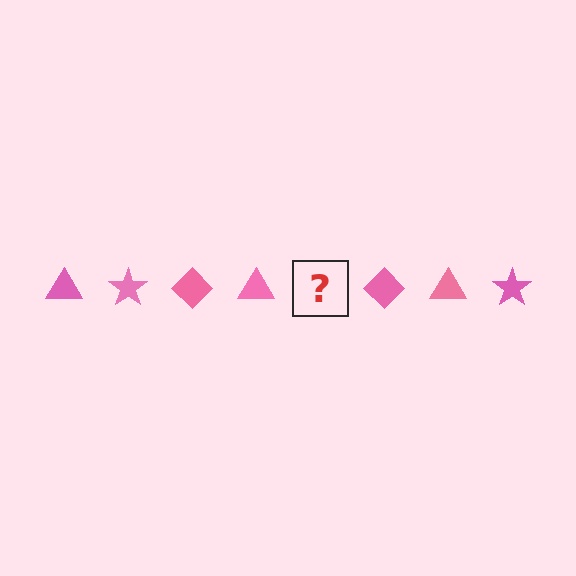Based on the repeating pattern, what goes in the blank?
The blank should be a pink star.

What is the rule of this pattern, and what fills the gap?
The rule is that the pattern cycles through triangle, star, diamond shapes in pink. The gap should be filled with a pink star.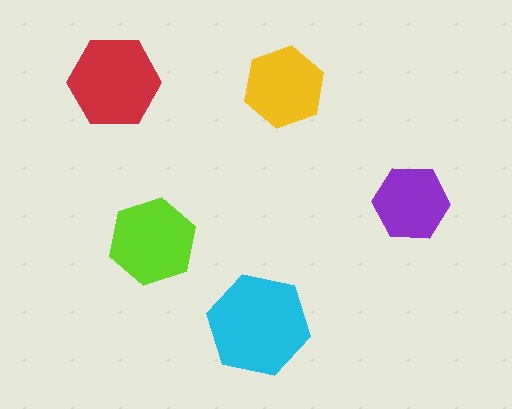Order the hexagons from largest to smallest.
the cyan one, the red one, the lime one, the yellow one, the purple one.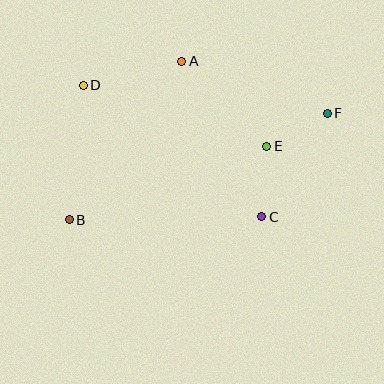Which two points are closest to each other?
Points E and F are closest to each other.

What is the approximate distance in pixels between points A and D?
The distance between A and D is approximately 101 pixels.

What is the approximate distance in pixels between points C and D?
The distance between C and D is approximately 221 pixels.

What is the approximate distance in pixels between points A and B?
The distance between A and B is approximately 194 pixels.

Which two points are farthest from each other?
Points B and F are farthest from each other.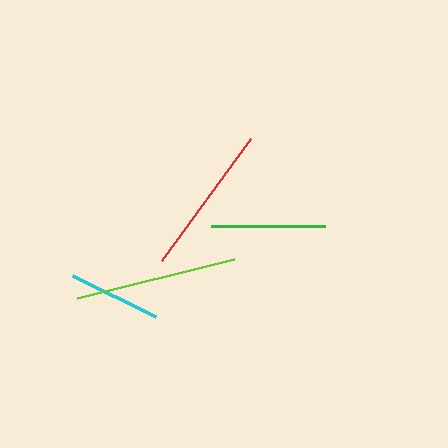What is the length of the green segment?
The green segment is approximately 114 pixels long.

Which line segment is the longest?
The lime line is the longest at approximately 162 pixels.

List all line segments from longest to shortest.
From longest to shortest: lime, red, green, cyan.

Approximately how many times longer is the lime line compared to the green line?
The lime line is approximately 1.4 times the length of the green line.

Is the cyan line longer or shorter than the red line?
The red line is longer than the cyan line.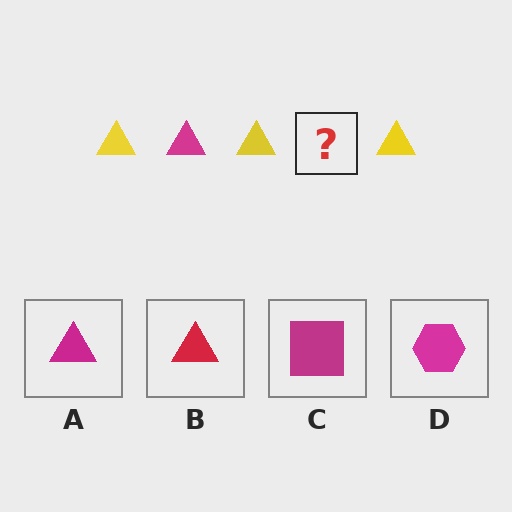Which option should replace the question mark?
Option A.